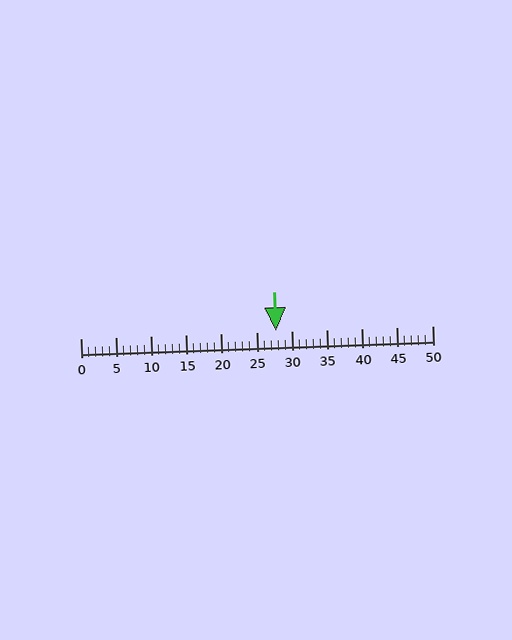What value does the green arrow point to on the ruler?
The green arrow points to approximately 28.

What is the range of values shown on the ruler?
The ruler shows values from 0 to 50.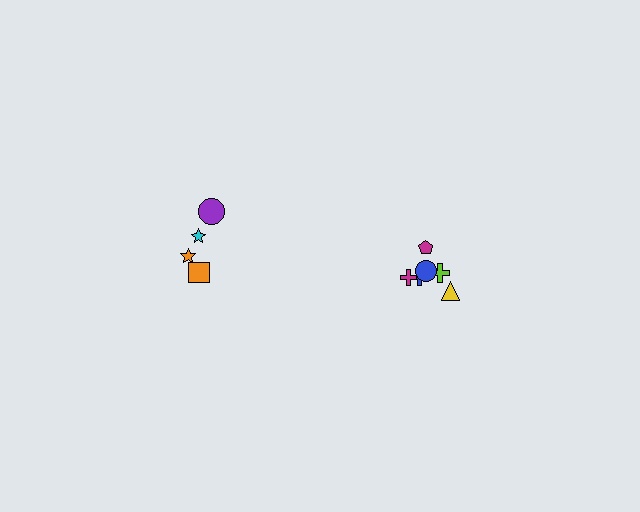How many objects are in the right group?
There are 6 objects.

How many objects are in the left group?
There are 4 objects.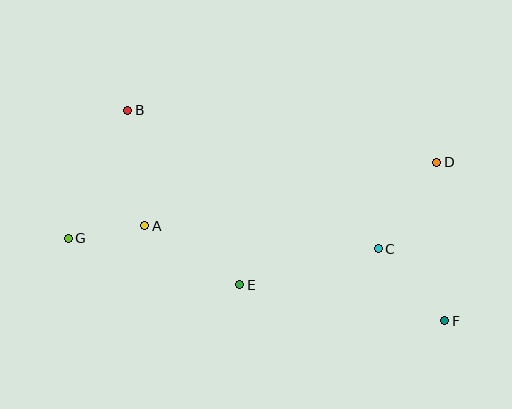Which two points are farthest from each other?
Points F and G are farthest from each other.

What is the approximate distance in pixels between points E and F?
The distance between E and F is approximately 208 pixels.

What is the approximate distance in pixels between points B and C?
The distance between B and C is approximately 286 pixels.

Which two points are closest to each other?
Points A and G are closest to each other.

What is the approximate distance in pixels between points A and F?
The distance between A and F is approximately 315 pixels.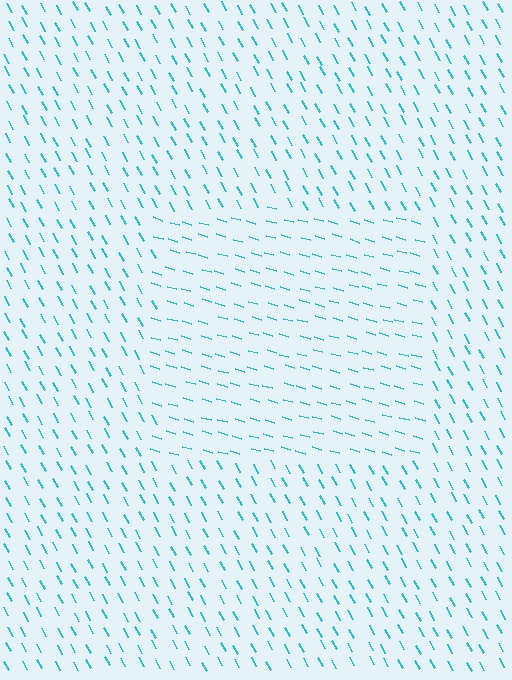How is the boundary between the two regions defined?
The boundary is defined purely by a change in line orientation (approximately 45 degrees difference). All lines are the same color and thickness.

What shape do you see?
I see a rectangle.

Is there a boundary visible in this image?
Yes, there is a texture boundary formed by a change in line orientation.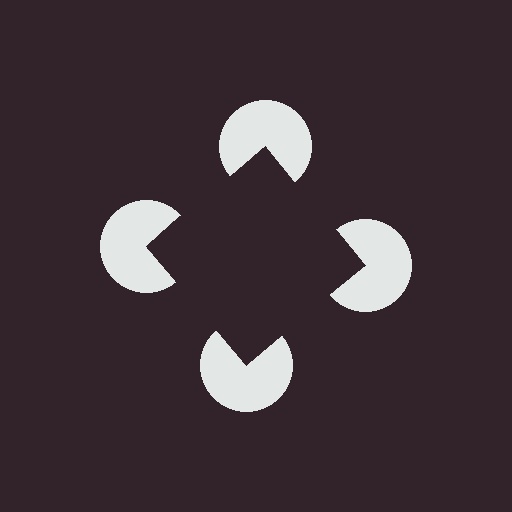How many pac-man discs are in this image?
There are 4 — one at each vertex of the illusory square.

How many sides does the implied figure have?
4 sides.